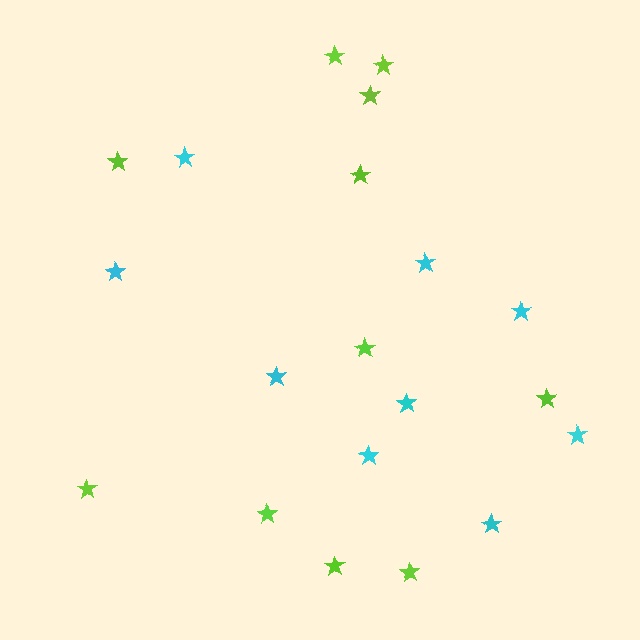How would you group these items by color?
There are 2 groups: one group of lime stars (11) and one group of cyan stars (9).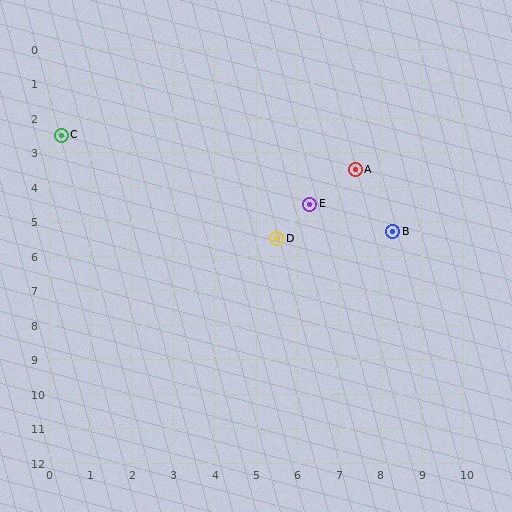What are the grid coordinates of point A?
Point A is at approximately (7.4, 3.5).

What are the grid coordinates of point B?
Point B is at approximately (8.3, 5.3).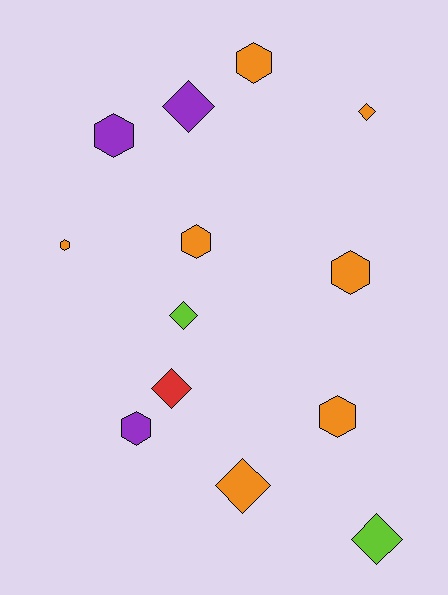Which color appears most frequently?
Orange, with 7 objects.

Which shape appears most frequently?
Hexagon, with 7 objects.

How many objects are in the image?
There are 13 objects.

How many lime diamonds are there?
There are 2 lime diamonds.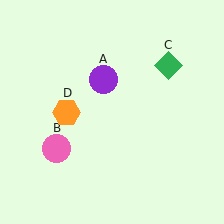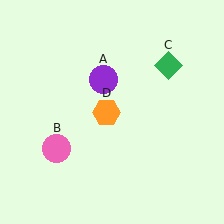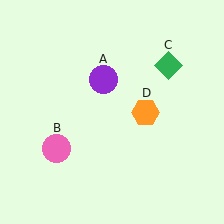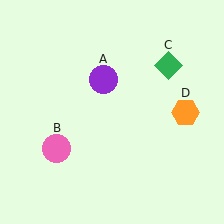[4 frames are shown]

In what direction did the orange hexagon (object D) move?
The orange hexagon (object D) moved right.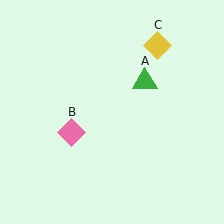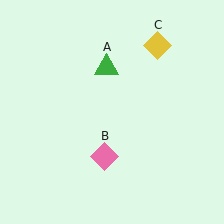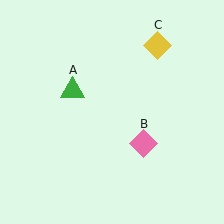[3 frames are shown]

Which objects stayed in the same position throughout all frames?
Yellow diamond (object C) remained stationary.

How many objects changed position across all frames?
2 objects changed position: green triangle (object A), pink diamond (object B).